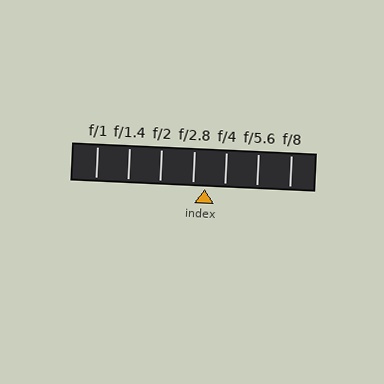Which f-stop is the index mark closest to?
The index mark is closest to f/2.8.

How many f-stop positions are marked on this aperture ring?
There are 7 f-stop positions marked.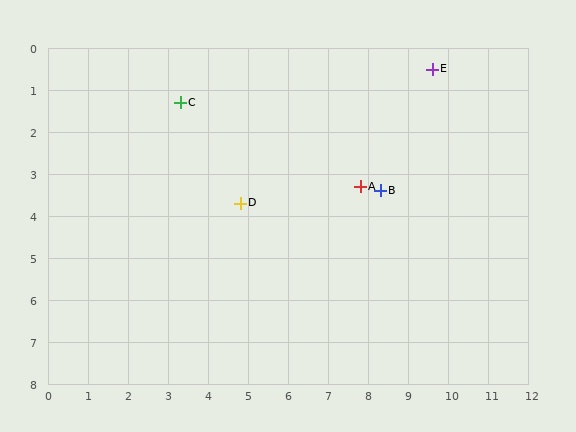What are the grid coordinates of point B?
Point B is at approximately (8.3, 3.4).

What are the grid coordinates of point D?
Point D is at approximately (4.8, 3.7).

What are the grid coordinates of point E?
Point E is at approximately (9.6, 0.5).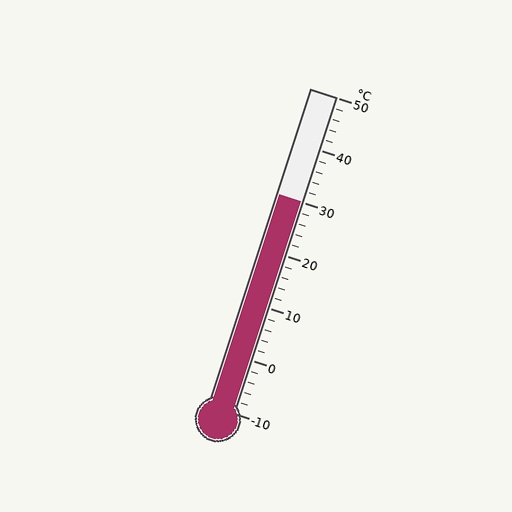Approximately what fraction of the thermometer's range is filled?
The thermometer is filled to approximately 65% of its range.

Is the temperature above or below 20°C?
The temperature is above 20°C.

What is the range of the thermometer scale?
The thermometer scale ranges from -10°C to 50°C.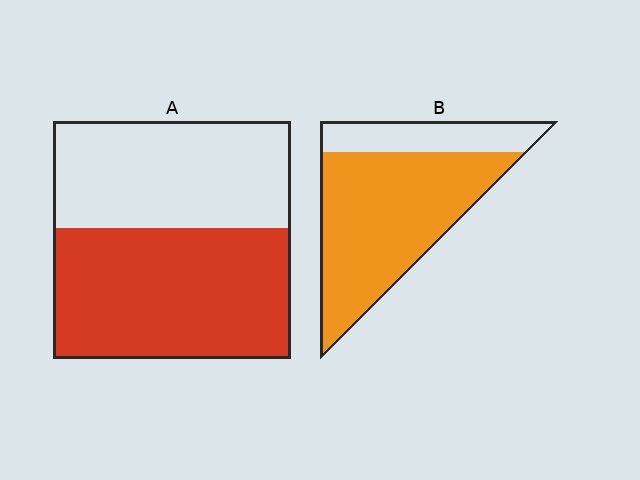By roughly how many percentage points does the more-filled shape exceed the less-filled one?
By roughly 20 percentage points (B over A).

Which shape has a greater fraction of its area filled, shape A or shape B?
Shape B.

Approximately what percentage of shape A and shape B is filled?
A is approximately 55% and B is approximately 75%.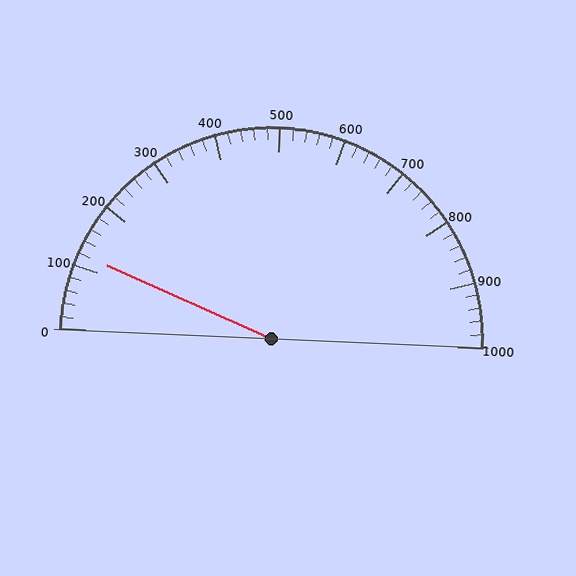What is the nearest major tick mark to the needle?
The nearest major tick mark is 100.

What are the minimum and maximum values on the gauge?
The gauge ranges from 0 to 1000.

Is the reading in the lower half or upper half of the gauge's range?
The reading is in the lower half of the range (0 to 1000).